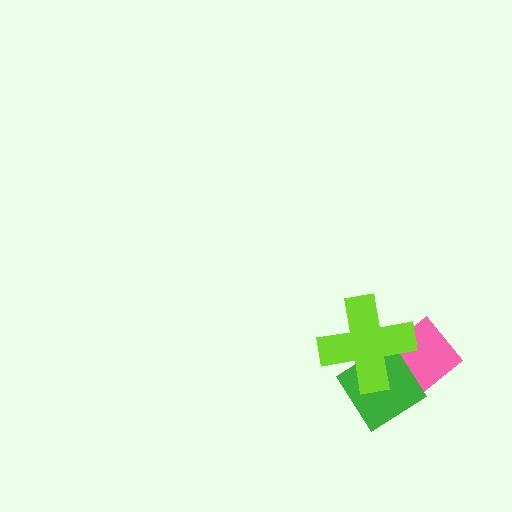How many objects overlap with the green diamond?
2 objects overlap with the green diamond.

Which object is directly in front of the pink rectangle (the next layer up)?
The green diamond is directly in front of the pink rectangle.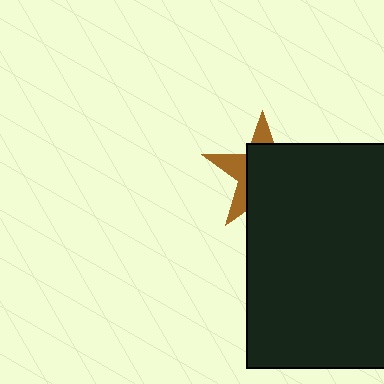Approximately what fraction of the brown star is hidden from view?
Roughly 67% of the brown star is hidden behind the black rectangle.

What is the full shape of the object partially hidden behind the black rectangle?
The partially hidden object is a brown star.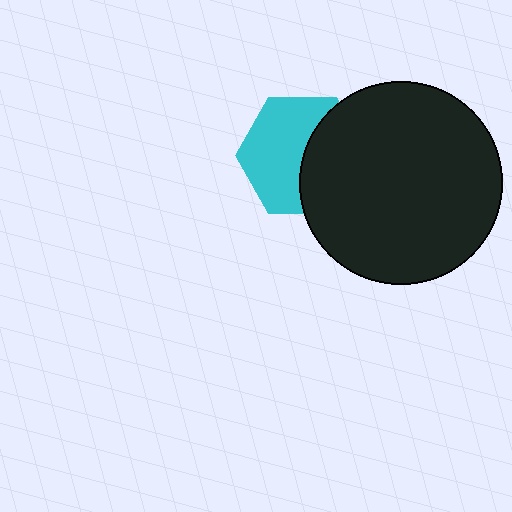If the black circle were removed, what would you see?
You would see the complete cyan hexagon.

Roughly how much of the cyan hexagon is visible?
About half of it is visible (roughly 57%).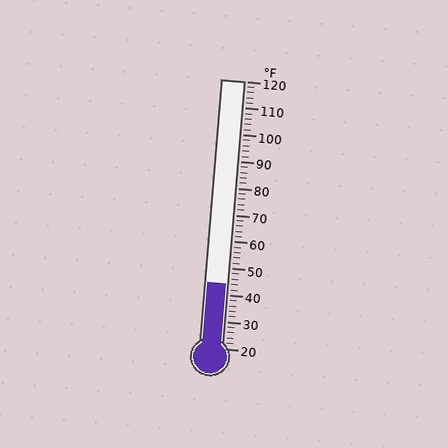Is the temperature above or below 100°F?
The temperature is below 100°F.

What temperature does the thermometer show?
The thermometer shows approximately 44°F.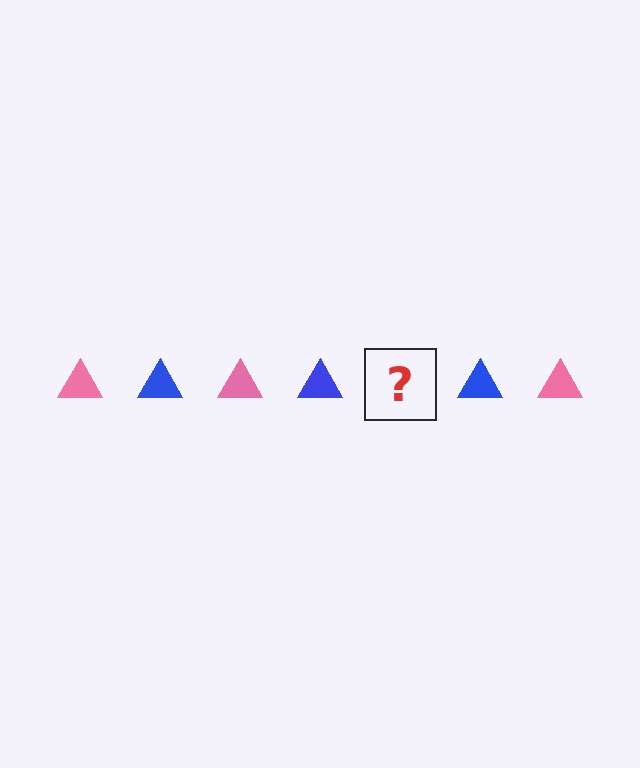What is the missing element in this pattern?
The missing element is a pink triangle.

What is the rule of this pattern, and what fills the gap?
The rule is that the pattern cycles through pink, blue triangles. The gap should be filled with a pink triangle.